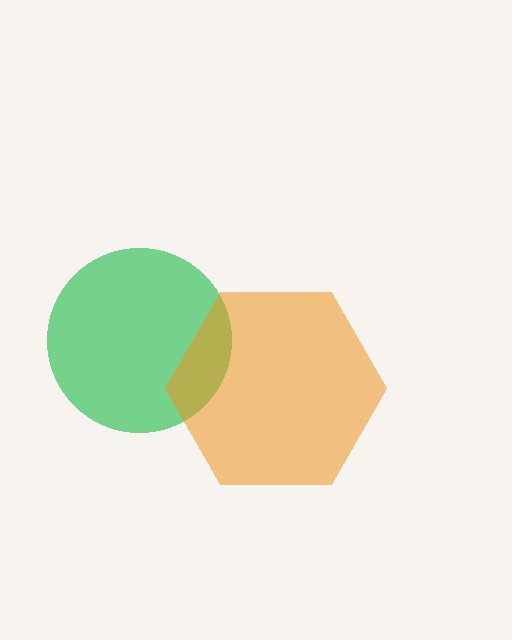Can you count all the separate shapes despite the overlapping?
Yes, there are 2 separate shapes.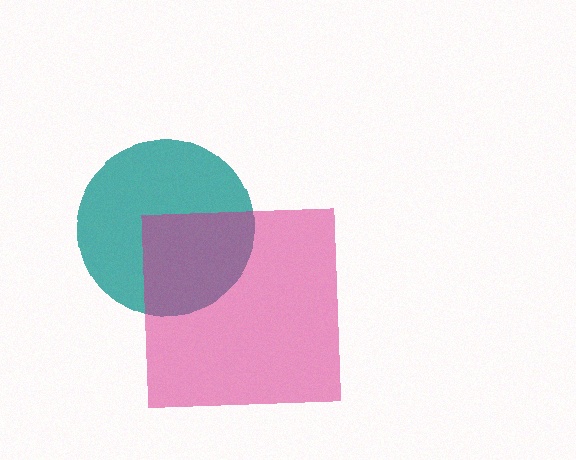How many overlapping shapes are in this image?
There are 2 overlapping shapes in the image.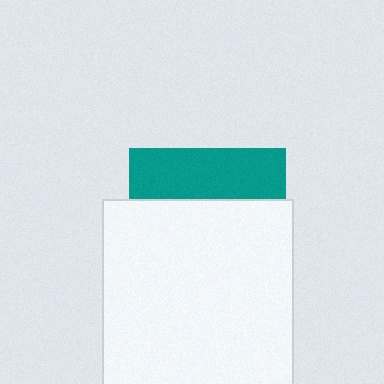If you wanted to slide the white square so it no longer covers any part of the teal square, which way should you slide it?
Slide it down — that is the most direct way to separate the two shapes.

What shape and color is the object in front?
The object in front is a white square.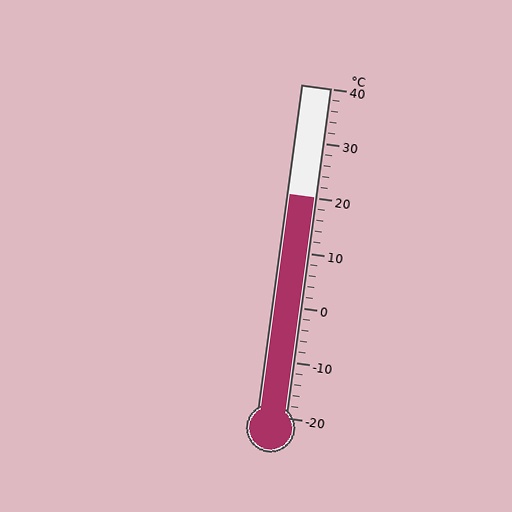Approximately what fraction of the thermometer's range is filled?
The thermometer is filled to approximately 65% of its range.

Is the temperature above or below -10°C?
The temperature is above -10°C.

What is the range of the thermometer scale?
The thermometer scale ranges from -20°C to 40°C.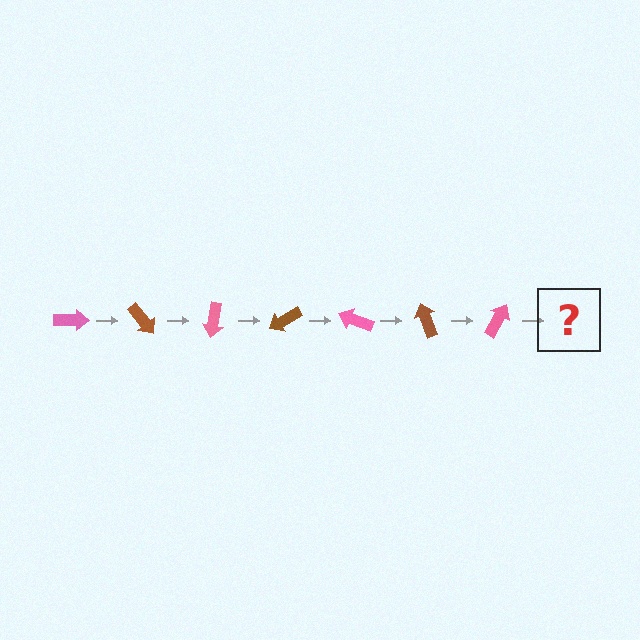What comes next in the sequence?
The next element should be a brown arrow, rotated 350 degrees from the start.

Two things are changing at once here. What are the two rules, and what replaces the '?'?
The two rules are that it rotates 50 degrees each step and the color cycles through pink and brown. The '?' should be a brown arrow, rotated 350 degrees from the start.